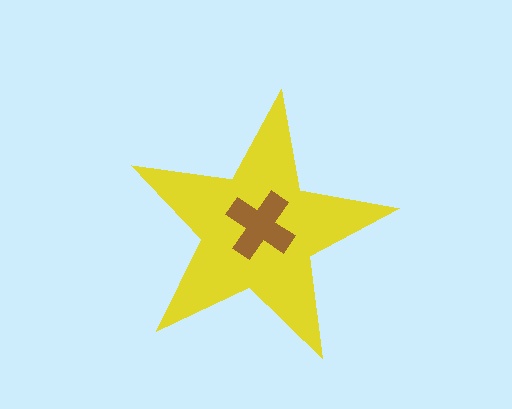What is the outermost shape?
The yellow star.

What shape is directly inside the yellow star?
The brown cross.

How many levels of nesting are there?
2.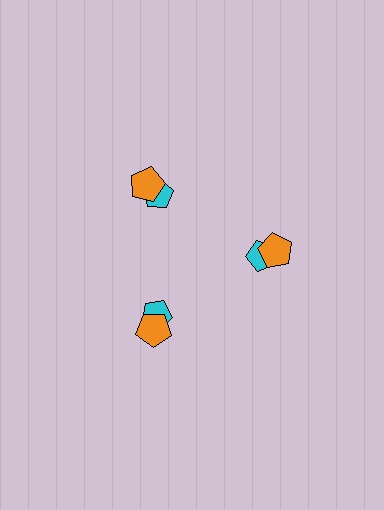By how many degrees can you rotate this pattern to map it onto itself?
The pattern maps onto itself every 120 degrees of rotation.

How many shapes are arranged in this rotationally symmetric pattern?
There are 6 shapes, arranged in 3 groups of 2.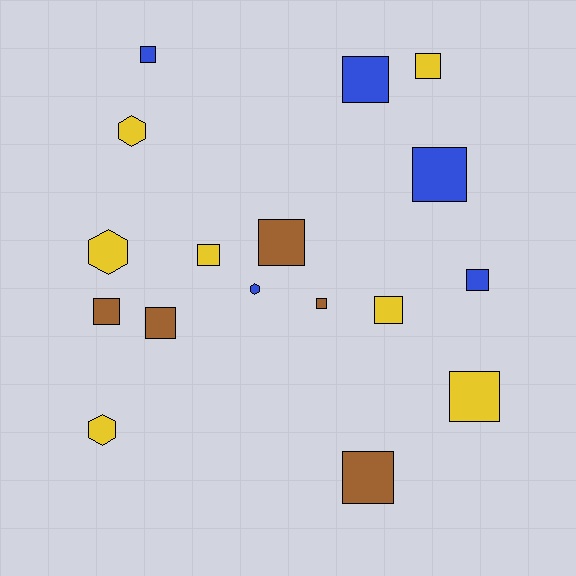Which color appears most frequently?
Yellow, with 7 objects.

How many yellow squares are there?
There are 4 yellow squares.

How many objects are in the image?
There are 17 objects.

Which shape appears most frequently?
Square, with 13 objects.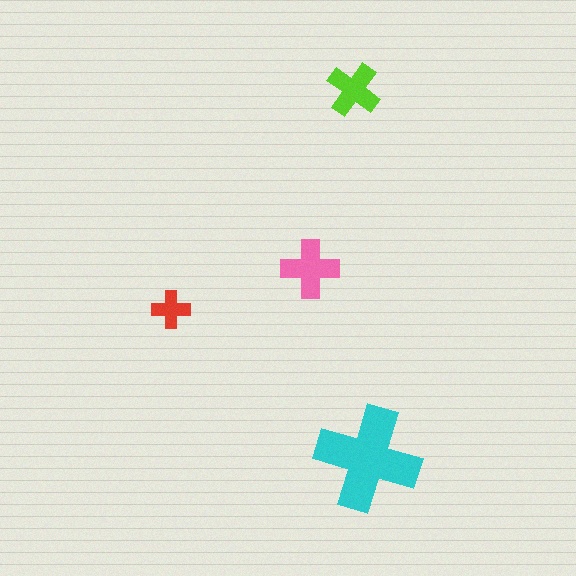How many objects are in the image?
There are 4 objects in the image.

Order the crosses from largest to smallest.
the cyan one, the pink one, the lime one, the red one.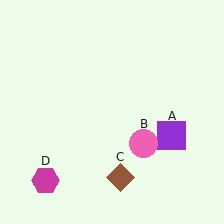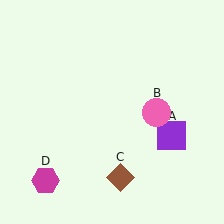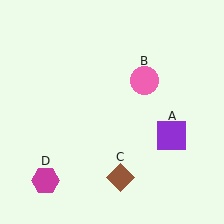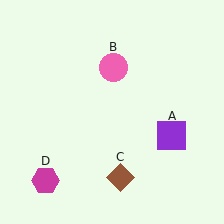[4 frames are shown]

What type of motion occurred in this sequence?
The pink circle (object B) rotated counterclockwise around the center of the scene.